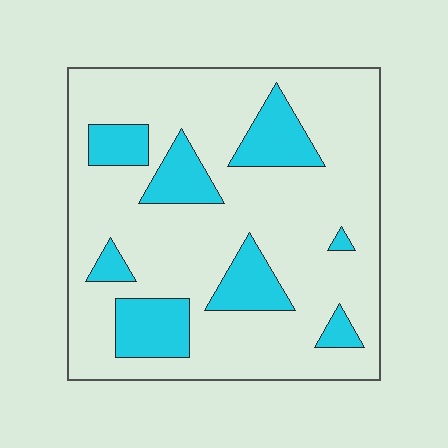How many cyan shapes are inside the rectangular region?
8.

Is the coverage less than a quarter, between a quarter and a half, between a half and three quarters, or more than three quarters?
Less than a quarter.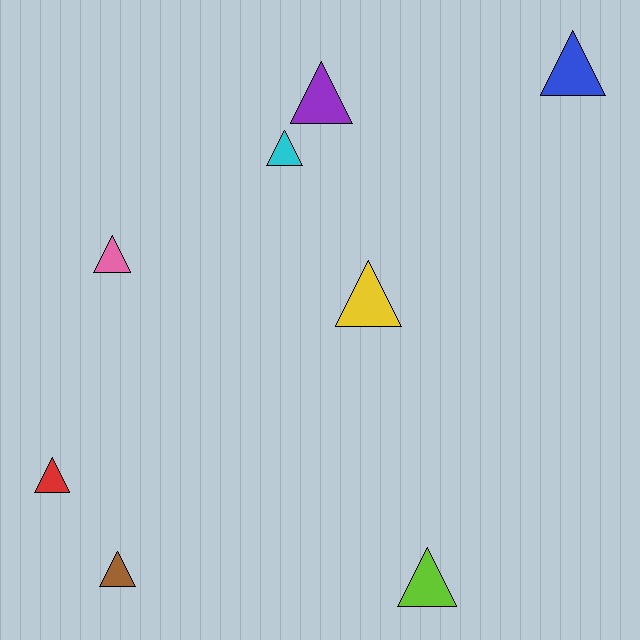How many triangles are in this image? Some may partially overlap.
There are 8 triangles.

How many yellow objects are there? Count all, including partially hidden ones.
There is 1 yellow object.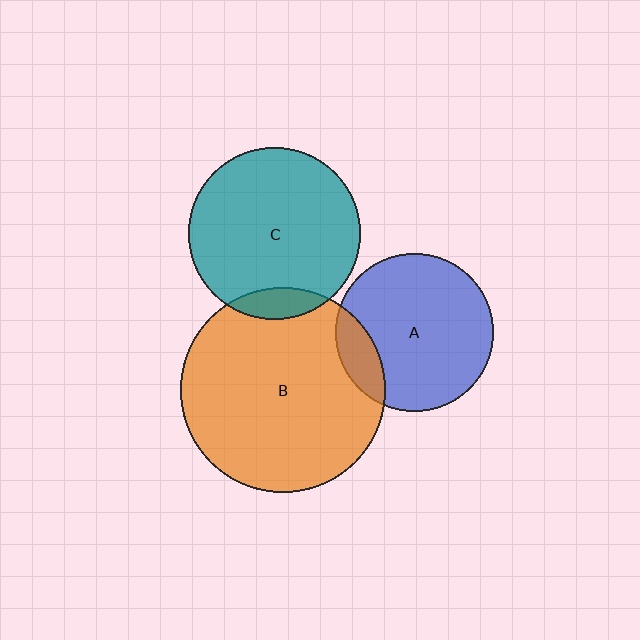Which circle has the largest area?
Circle B (orange).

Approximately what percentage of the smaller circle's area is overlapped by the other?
Approximately 15%.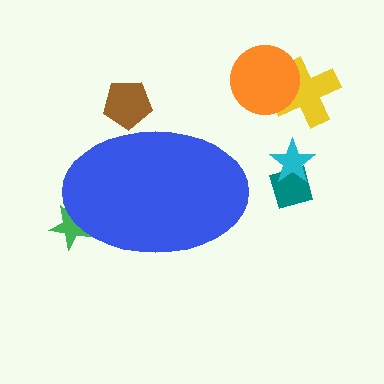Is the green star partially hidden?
Yes, the green star is partially hidden behind the blue ellipse.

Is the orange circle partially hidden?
No, the orange circle is fully visible.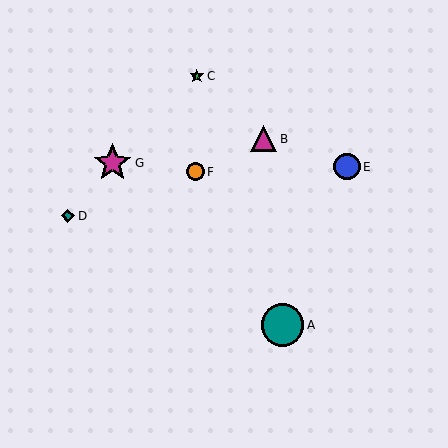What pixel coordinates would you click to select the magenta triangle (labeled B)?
Click at (264, 139) to select the magenta triangle B.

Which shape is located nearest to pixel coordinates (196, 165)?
The orange circle (labeled F) at (195, 172) is nearest to that location.